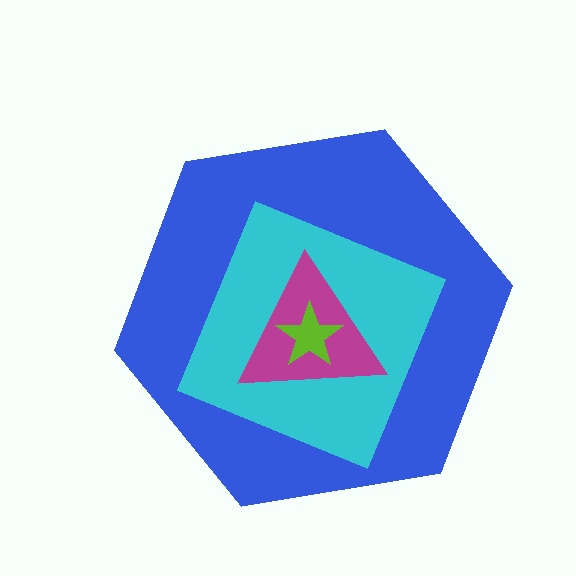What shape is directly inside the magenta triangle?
The lime star.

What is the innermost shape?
The lime star.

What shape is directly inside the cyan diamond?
The magenta triangle.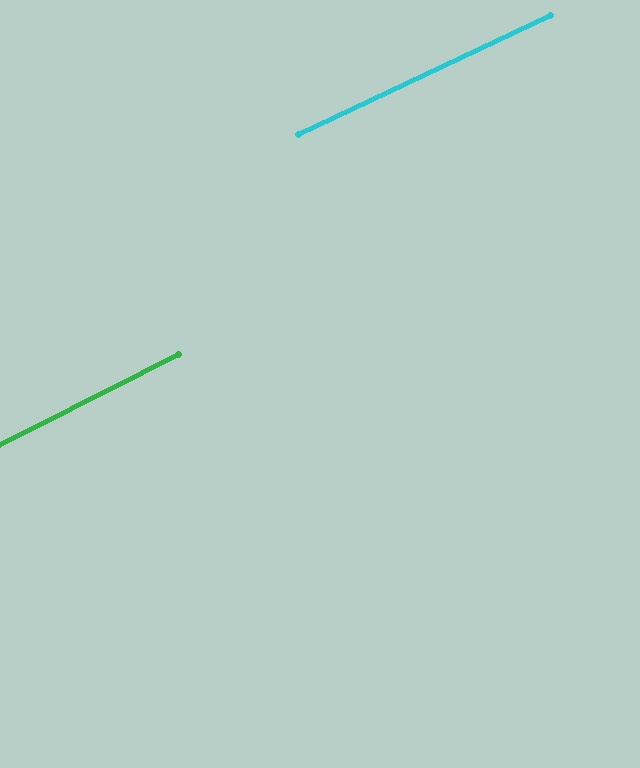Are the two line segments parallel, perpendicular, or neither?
Parallel — their directions differ by only 1.5°.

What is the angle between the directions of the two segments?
Approximately 2 degrees.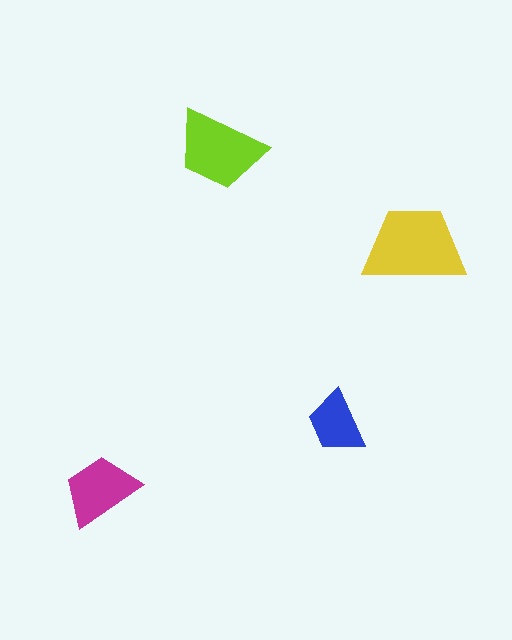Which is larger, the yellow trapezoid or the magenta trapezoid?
The yellow one.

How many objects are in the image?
There are 4 objects in the image.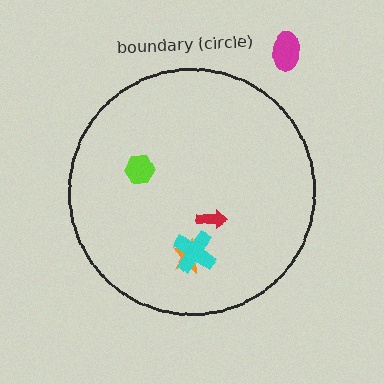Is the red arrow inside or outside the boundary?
Inside.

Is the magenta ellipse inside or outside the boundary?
Outside.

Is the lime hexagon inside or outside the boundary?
Inside.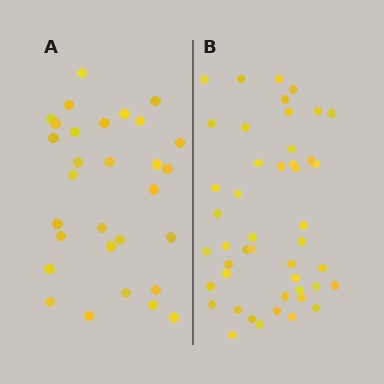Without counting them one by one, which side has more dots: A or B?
Region B (the right region) has more dots.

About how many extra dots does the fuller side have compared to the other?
Region B has approximately 15 more dots than region A.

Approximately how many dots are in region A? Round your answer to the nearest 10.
About 30 dots.